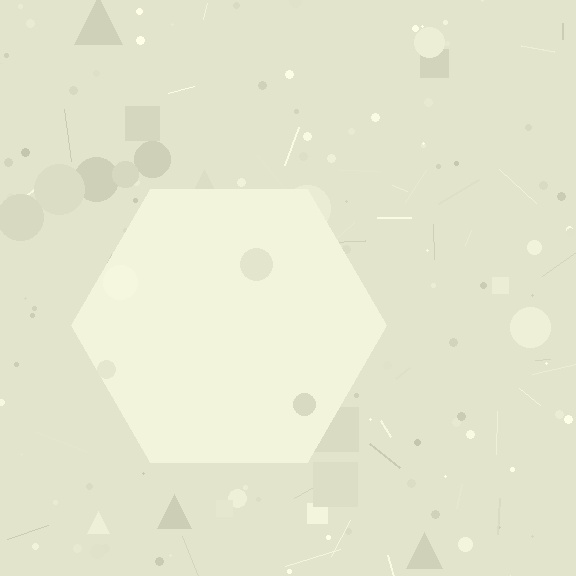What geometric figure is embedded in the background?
A hexagon is embedded in the background.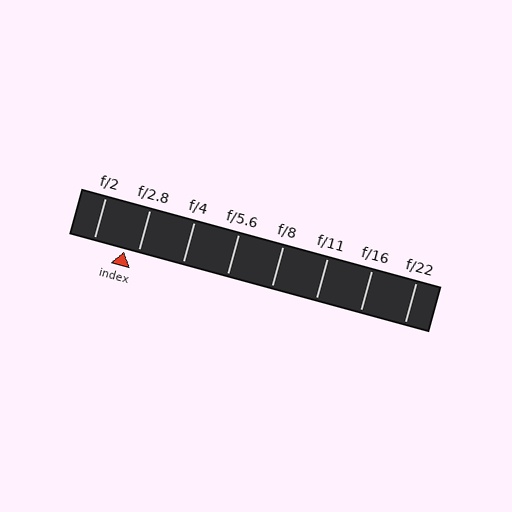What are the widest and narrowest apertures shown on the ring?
The widest aperture shown is f/2 and the narrowest is f/22.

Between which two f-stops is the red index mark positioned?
The index mark is between f/2 and f/2.8.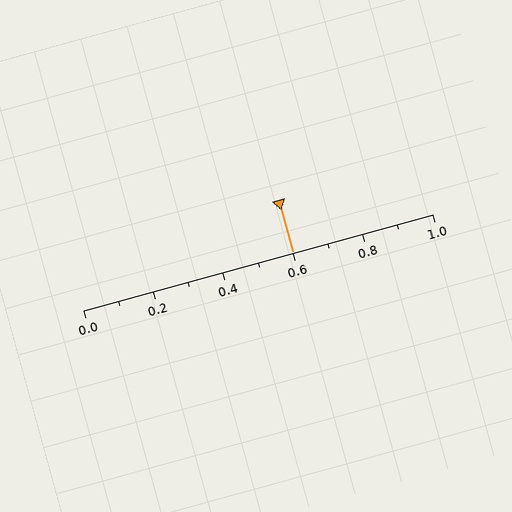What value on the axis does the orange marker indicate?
The marker indicates approximately 0.6.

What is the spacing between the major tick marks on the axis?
The major ticks are spaced 0.2 apart.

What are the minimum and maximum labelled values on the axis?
The axis runs from 0.0 to 1.0.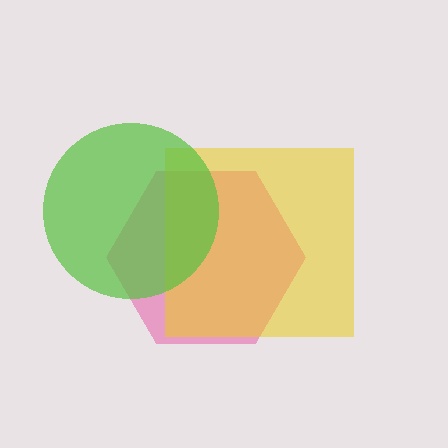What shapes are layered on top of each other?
The layered shapes are: a pink hexagon, a yellow square, a lime circle.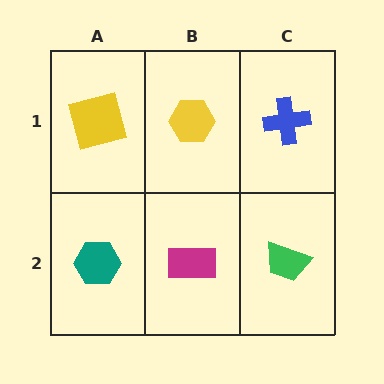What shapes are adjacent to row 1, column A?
A teal hexagon (row 2, column A), a yellow hexagon (row 1, column B).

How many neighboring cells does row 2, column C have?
2.